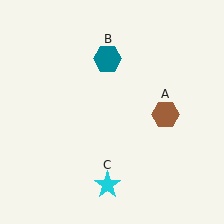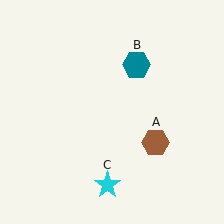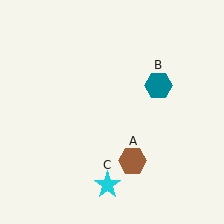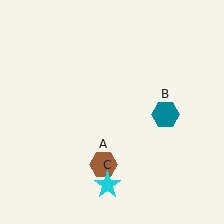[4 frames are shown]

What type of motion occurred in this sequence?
The brown hexagon (object A), teal hexagon (object B) rotated clockwise around the center of the scene.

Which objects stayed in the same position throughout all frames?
Cyan star (object C) remained stationary.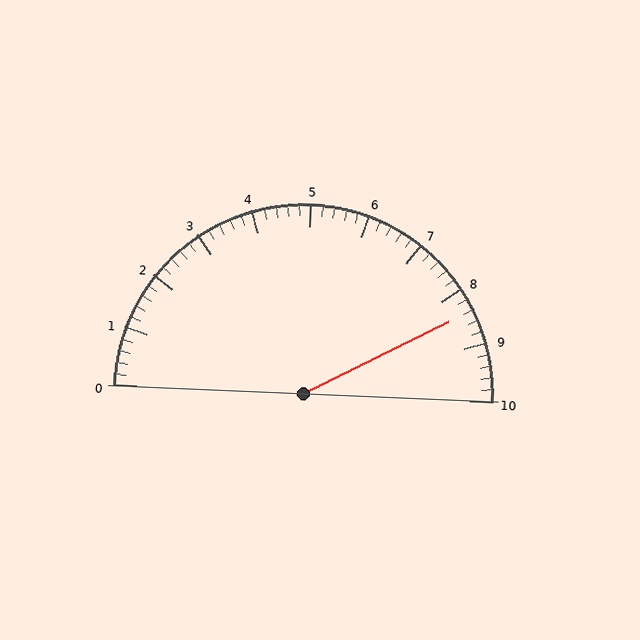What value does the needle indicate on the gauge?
The needle indicates approximately 8.4.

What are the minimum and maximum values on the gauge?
The gauge ranges from 0 to 10.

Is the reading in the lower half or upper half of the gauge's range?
The reading is in the upper half of the range (0 to 10).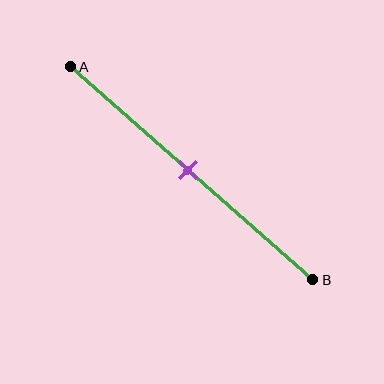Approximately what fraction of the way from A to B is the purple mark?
The purple mark is approximately 50% of the way from A to B.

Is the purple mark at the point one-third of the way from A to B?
No, the mark is at about 50% from A, not at the 33% one-third point.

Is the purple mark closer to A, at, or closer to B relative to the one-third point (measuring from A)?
The purple mark is closer to point B than the one-third point of segment AB.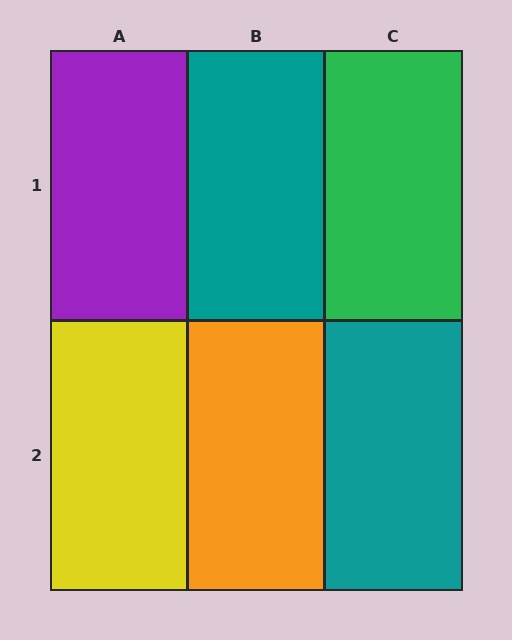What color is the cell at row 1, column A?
Purple.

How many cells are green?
1 cell is green.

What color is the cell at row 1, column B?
Teal.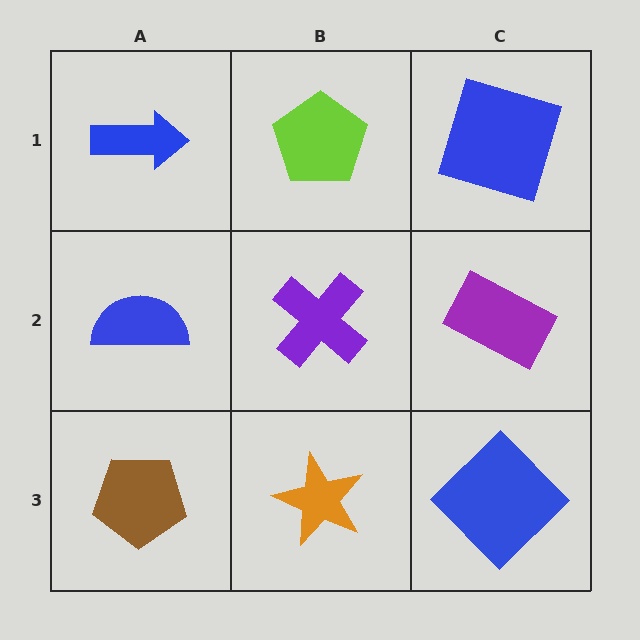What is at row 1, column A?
A blue arrow.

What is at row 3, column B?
An orange star.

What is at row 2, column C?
A purple rectangle.